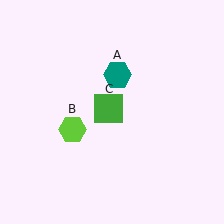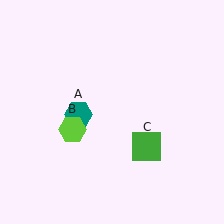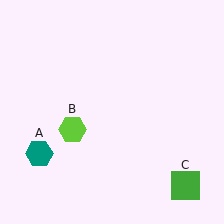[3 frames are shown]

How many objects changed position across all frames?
2 objects changed position: teal hexagon (object A), green square (object C).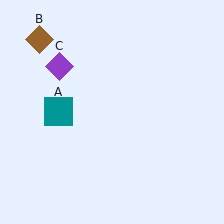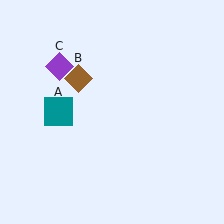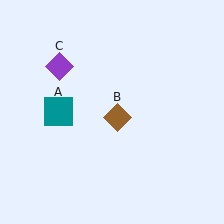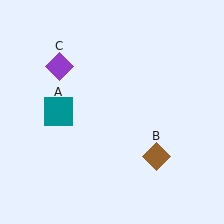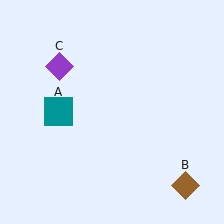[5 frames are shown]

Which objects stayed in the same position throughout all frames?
Teal square (object A) and purple diamond (object C) remained stationary.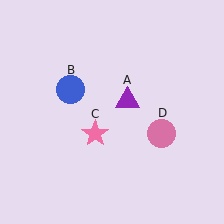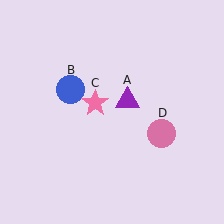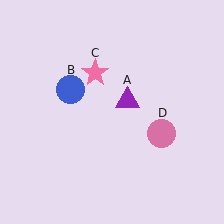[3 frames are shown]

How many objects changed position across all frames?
1 object changed position: pink star (object C).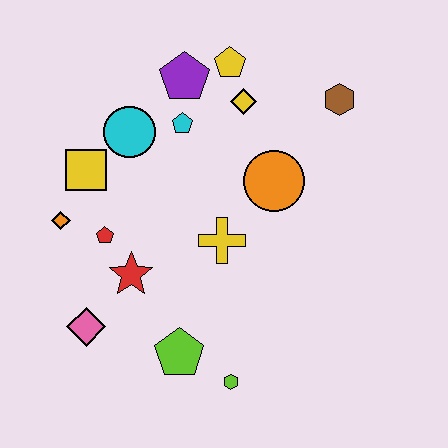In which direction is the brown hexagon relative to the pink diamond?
The brown hexagon is to the right of the pink diamond.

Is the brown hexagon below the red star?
No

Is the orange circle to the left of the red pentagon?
No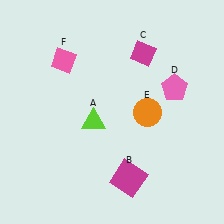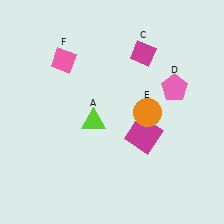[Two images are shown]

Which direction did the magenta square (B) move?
The magenta square (B) moved up.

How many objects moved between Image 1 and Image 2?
1 object moved between the two images.